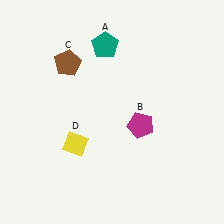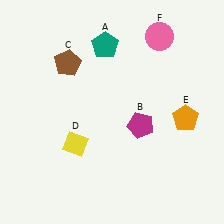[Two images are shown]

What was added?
An orange pentagon (E), a pink circle (F) were added in Image 2.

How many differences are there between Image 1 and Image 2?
There are 2 differences between the two images.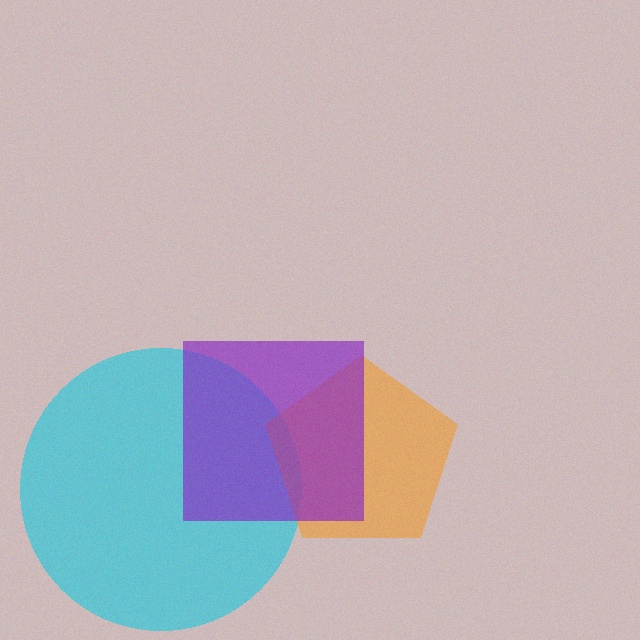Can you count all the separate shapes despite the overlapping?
Yes, there are 3 separate shapes.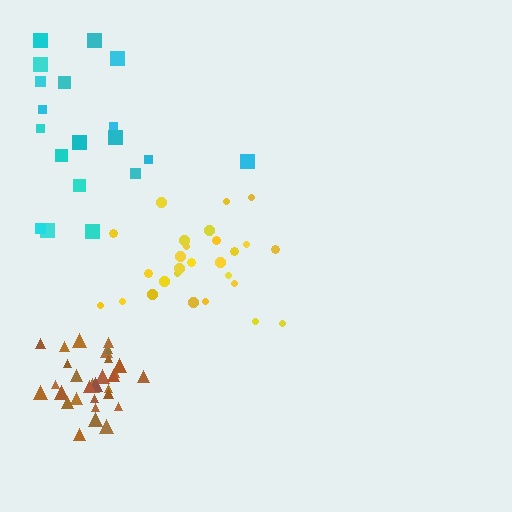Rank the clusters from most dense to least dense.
brown, yellow, cyan.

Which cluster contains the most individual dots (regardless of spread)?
Brown (30).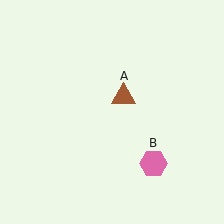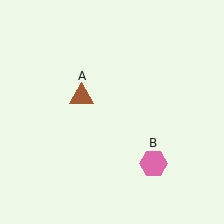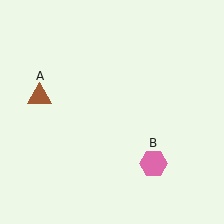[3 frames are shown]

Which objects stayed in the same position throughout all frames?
Pink hexagon (object B) remained stationary.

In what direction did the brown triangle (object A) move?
The brown triangle (object A) moved left.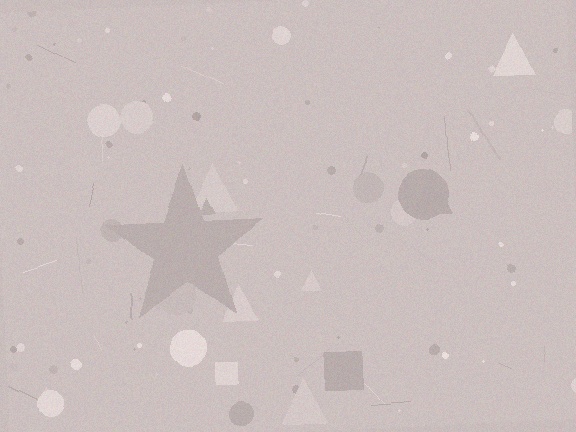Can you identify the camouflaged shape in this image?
The camouflaged shape is a star.